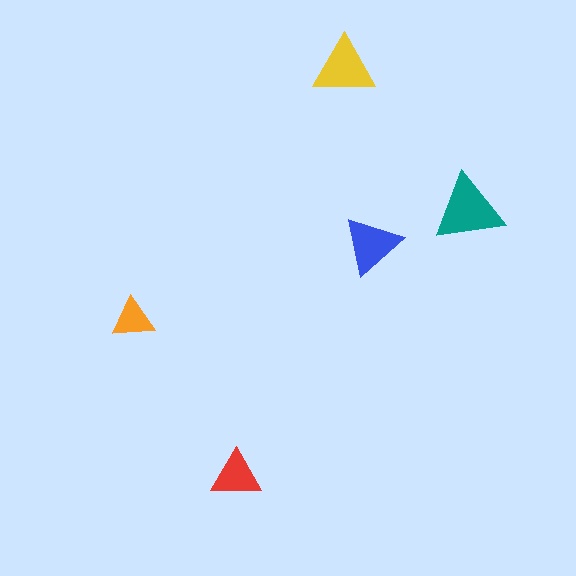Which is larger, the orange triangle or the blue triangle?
The blue one.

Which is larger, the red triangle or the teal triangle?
The teal one.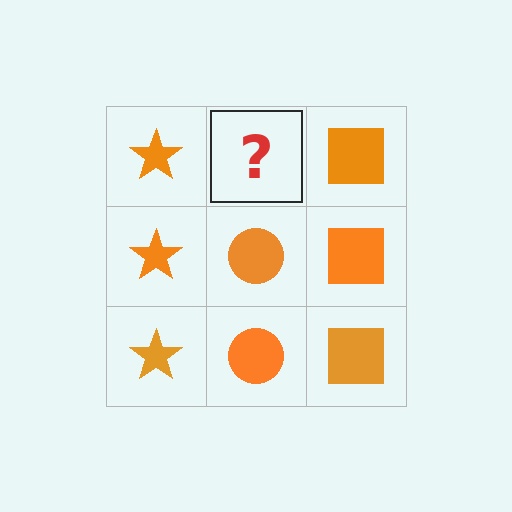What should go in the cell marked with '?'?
The missing cell should contain an orange circle.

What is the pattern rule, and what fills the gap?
The rule is that each column has a consistent shape. The gap should be filled with an orange circle.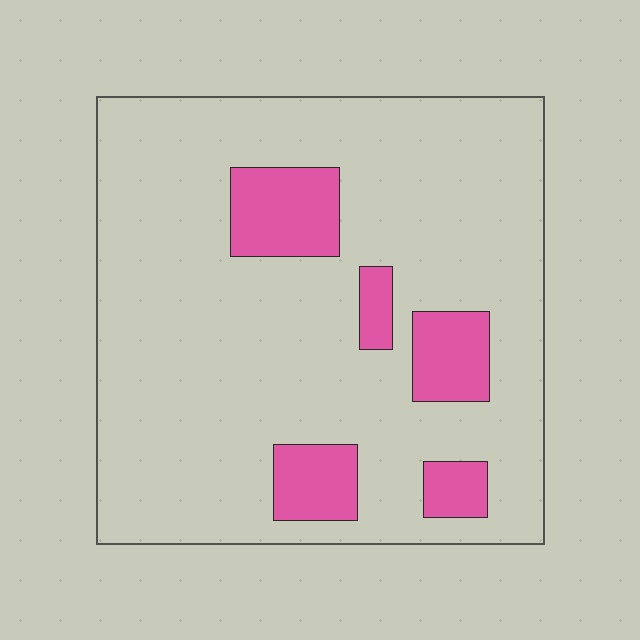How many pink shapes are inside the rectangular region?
5.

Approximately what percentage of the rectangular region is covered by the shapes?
Approximately 15%.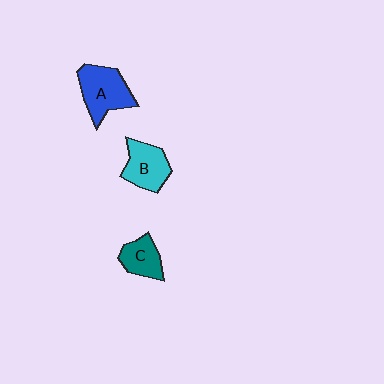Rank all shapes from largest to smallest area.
From largest to smallest: A (blue), B (cyan), C (teal).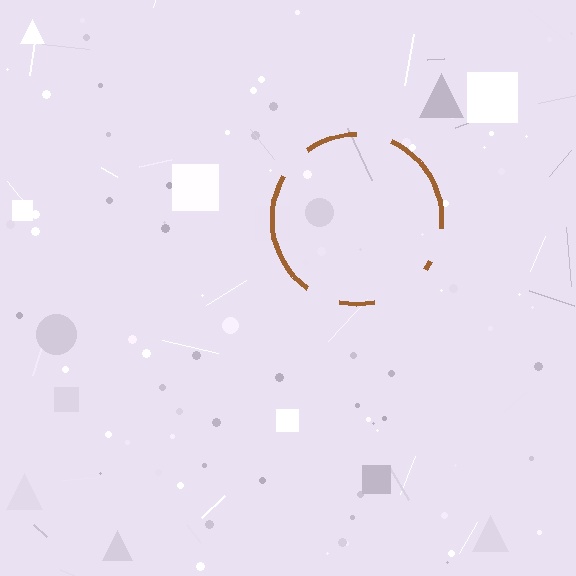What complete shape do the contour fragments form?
The contour fragments form a circle.